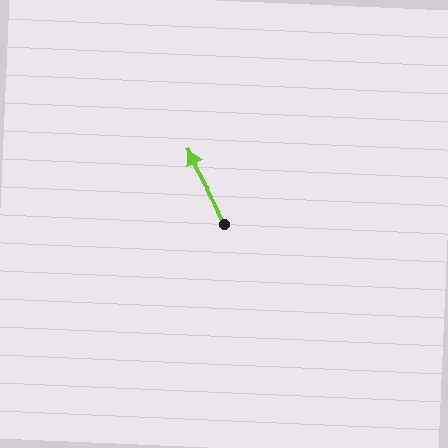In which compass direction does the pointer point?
Northwest.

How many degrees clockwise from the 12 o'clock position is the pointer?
Approximately 332 degrees.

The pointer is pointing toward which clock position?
Roughly 11 o'clock.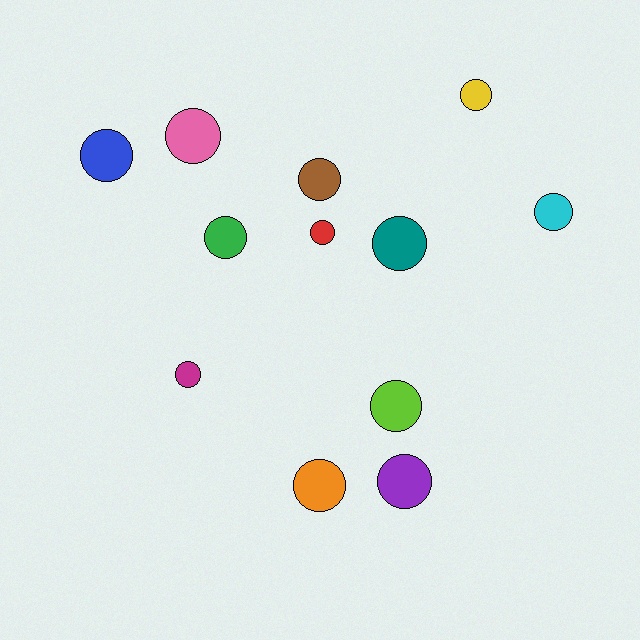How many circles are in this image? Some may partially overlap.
There are 12 circles.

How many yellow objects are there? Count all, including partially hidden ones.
There is 1 yellow object.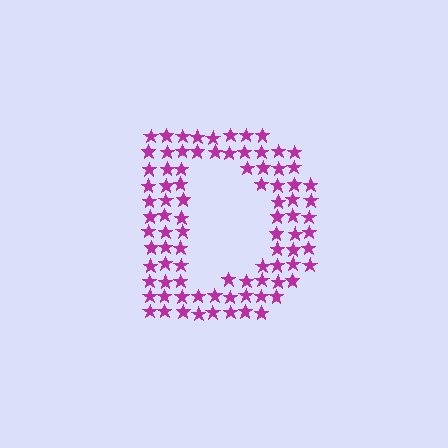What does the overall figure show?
The overall figure shows the letter D.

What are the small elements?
The small elements are stars.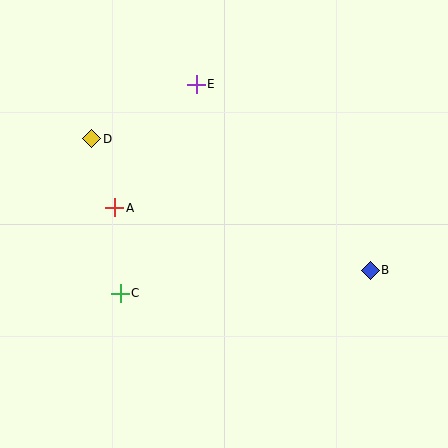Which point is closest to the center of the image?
Point A at (115, 208) is closest to the center.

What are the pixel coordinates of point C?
Point C is at (120, 293).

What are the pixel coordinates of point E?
Point E is at (196, 84).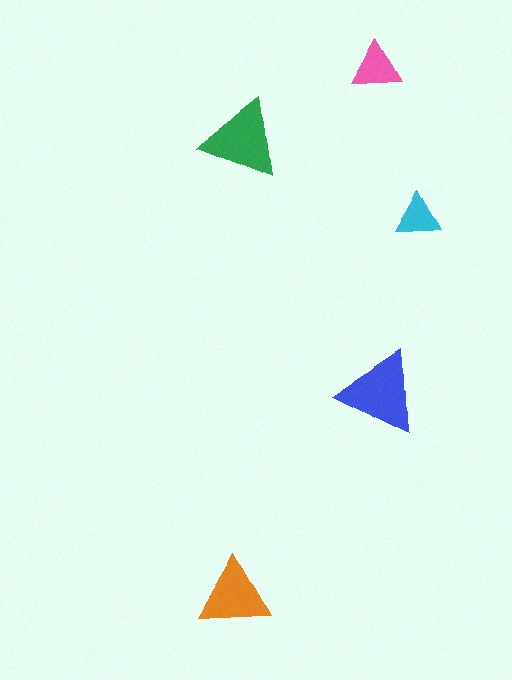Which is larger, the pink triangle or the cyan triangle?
The pink one.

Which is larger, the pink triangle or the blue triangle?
The blue one.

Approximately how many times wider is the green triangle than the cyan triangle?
About 2 times wider.